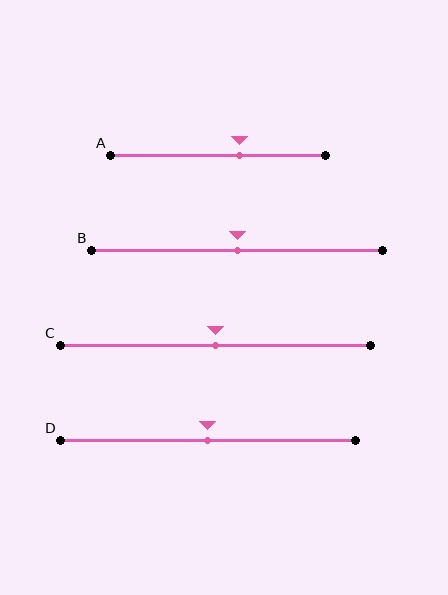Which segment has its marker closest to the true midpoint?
Segment B has its marker closest to the true midpoint.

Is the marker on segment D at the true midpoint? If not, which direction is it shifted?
Yes, the marker on segment D is at the true midpoint.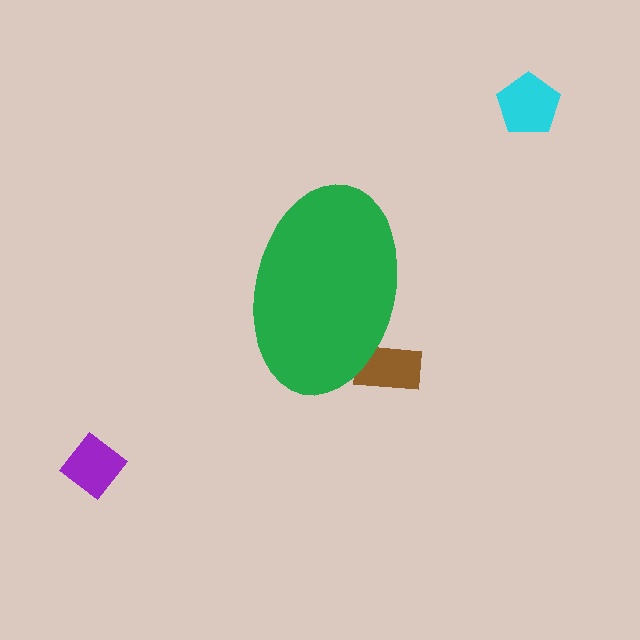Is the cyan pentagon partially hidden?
No, the cyan pentagon is fully visible.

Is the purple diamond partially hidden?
No, the purple diamond is fully visible.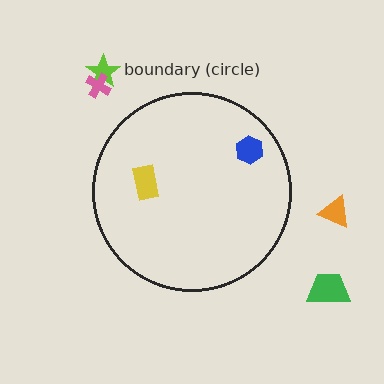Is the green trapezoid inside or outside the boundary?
Outside.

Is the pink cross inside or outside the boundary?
Outside.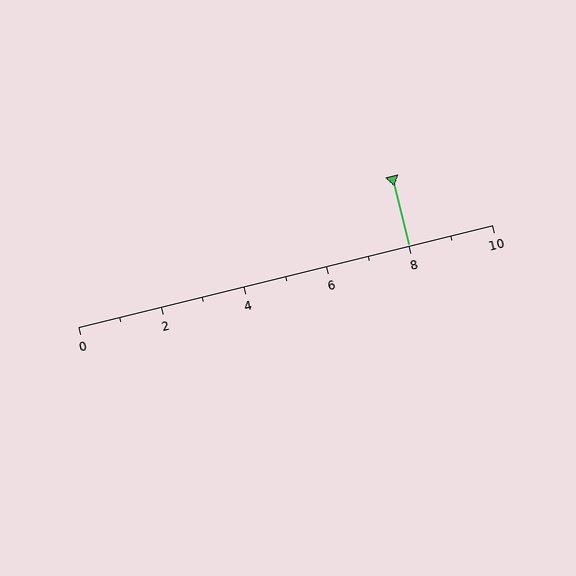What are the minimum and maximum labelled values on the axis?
The axis runs from 0 to 10.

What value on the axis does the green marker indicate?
The marker indicates approximately 8.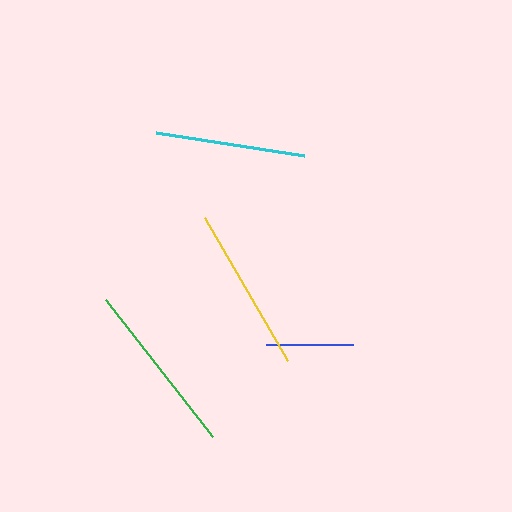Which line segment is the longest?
The green line is the longest at approximately 174 pixels.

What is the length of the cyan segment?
The cyan segment is approximately 150 pixels long.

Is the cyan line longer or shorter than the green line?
The green line is longer than the cyan line.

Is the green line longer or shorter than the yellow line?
The green line is longer than the yellow line.